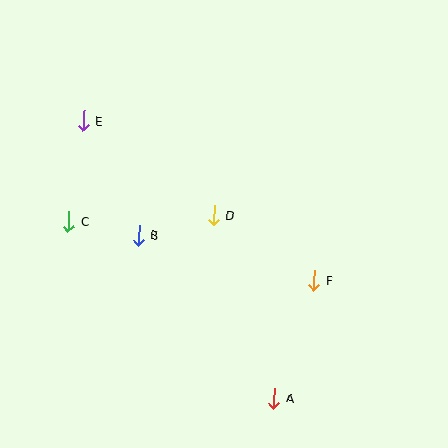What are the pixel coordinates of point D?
Point D is at (214, 215).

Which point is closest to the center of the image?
Point D at (214, 215) is closest to the center.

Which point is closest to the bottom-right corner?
Point A is closest to the bottom-right corner.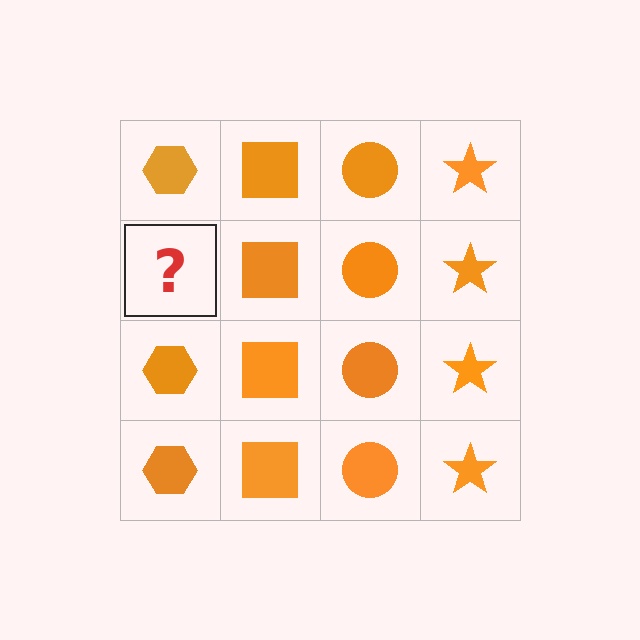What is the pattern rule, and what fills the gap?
The rule is that each column has a consistent shape. The gap should be filled with an orange hexagon.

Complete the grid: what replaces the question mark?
The question mark should be replaced with an orange hexagon.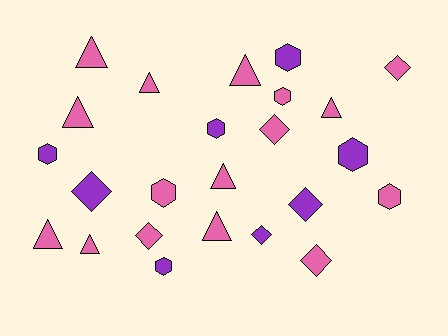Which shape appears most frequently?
Triangle, with 9 objects.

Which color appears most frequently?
Pink, with 16 objects.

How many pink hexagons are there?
There are 3 pink hexagons.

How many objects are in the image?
There are 24 objects.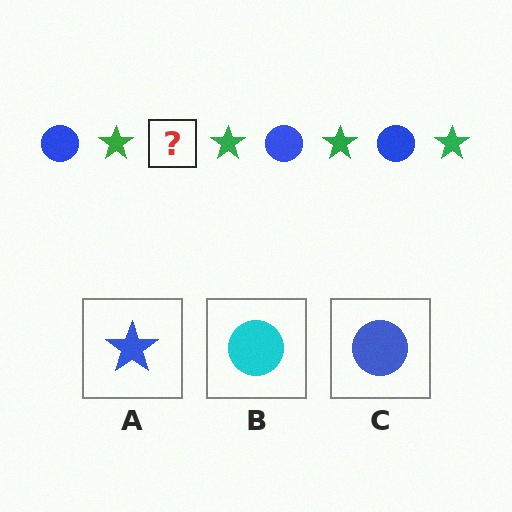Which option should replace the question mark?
Option C.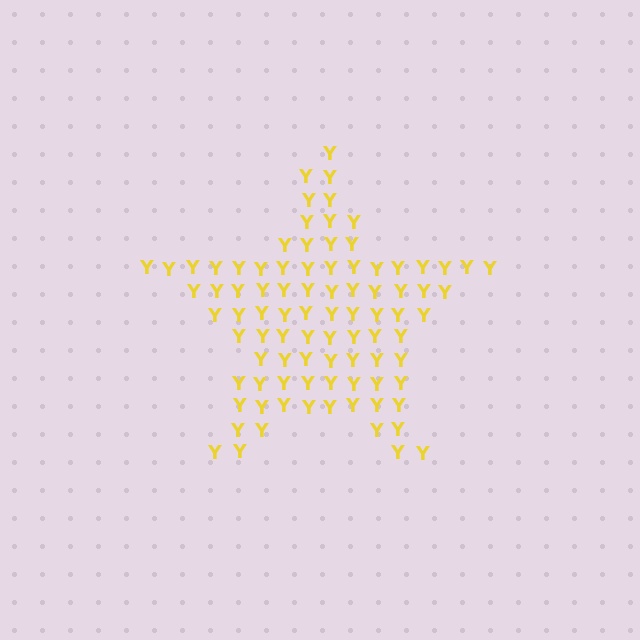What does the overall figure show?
The overall figure shows a star.